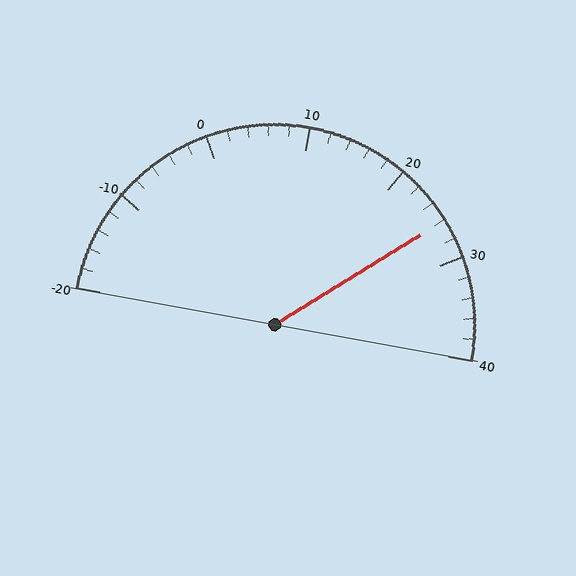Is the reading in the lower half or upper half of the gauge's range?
The reading is in the upper half of the range (-20 to 40).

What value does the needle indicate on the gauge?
The needle indicates approximately 26.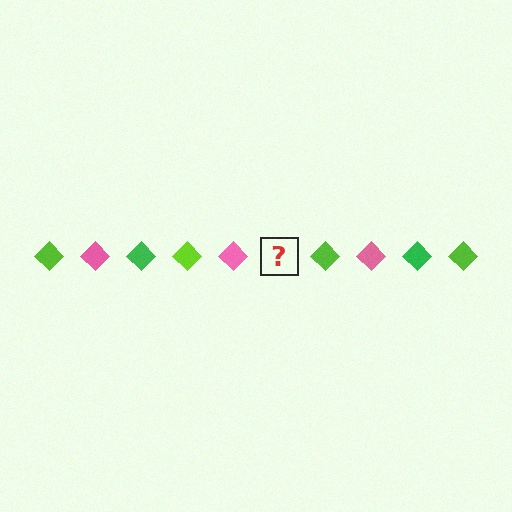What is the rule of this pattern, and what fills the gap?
The rule is that the pattern cycles through lime, pink, green diamonds. The gap should be filled with a green diamond.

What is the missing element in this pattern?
The missing element is a green diamond.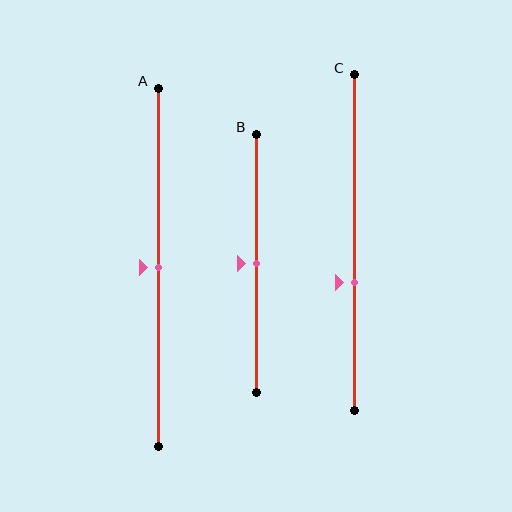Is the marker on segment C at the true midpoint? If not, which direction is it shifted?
No, the marker on segment C is shifted downward by about 12% of the segment length.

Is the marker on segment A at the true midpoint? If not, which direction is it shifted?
Yes, the marker on segment A is at the true midpoint.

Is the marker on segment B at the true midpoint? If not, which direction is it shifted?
Yes, the marker on segment B is at the true midpoint.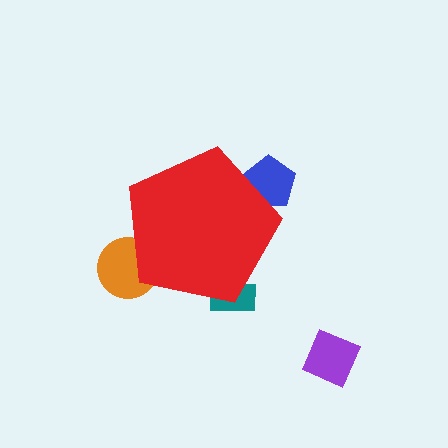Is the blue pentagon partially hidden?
Yes, the blue pentagon is partially hidden behind the red pentagon.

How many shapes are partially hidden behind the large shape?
3 shapes are partially hidden.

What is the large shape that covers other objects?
A red pentagon.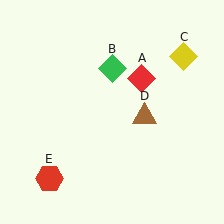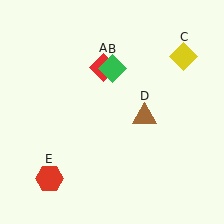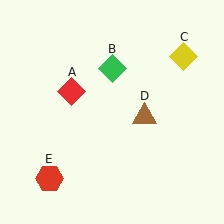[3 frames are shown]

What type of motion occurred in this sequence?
The red diamond (object A) rotated counterclockwise around the center of the scene.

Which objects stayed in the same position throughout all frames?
Green diamond (object B) and yellow diamond (object C) and brown triangle (object D) and red hexagon (object E) remained stationary.